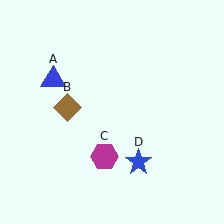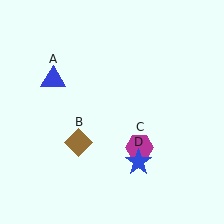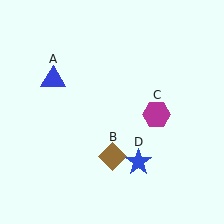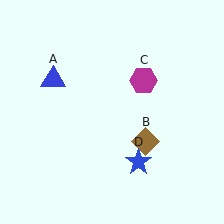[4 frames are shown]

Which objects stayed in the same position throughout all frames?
Blue triangle (object A) and blue star (object D) remained stationary.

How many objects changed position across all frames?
2 objects changed position: brown diamond (object B), magenta hexagon (object C).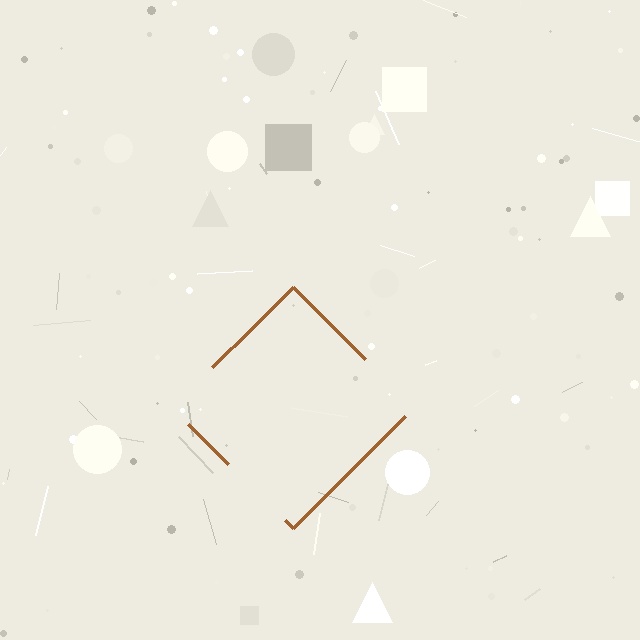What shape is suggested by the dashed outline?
The dashed outline suggests a diamond.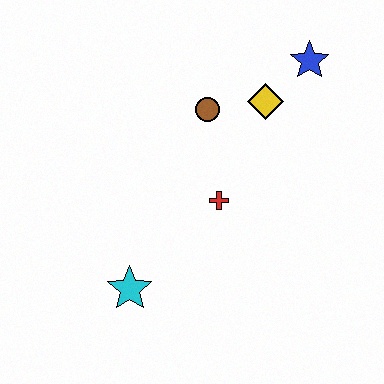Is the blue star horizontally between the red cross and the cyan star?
No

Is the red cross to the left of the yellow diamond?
Yes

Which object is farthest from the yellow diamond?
The cyan star is farthest from the yellow diamond.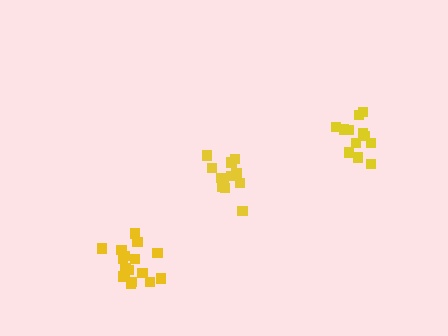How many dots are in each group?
Group 1: 12 dots, Group 2: 12 dots, Group 3: 17 dots (41 total).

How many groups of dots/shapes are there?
There are 3 groups.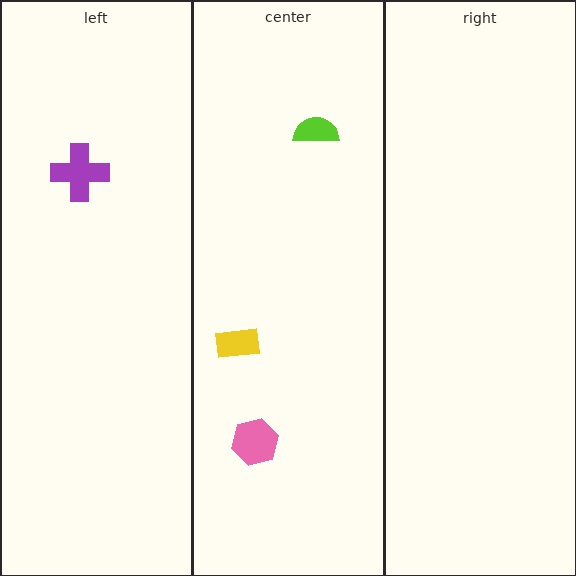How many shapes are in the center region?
3.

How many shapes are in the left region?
1.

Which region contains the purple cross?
The left region.